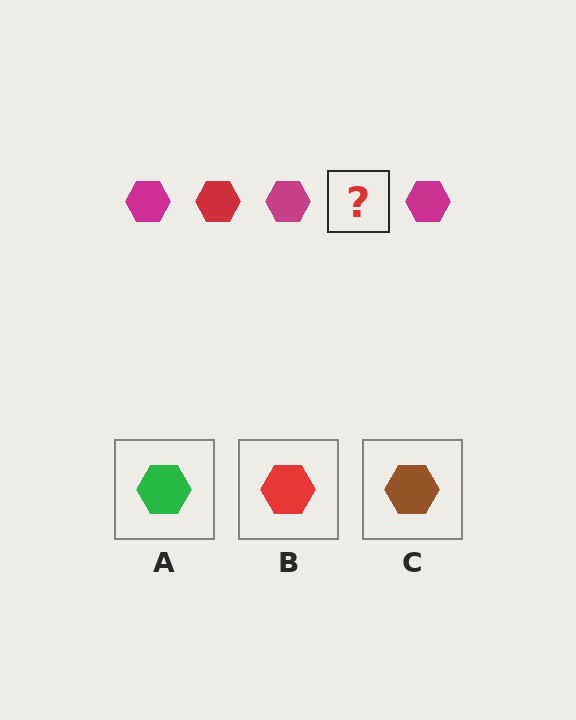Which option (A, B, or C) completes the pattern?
B.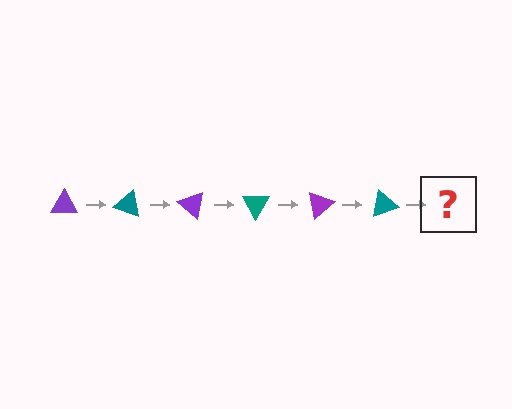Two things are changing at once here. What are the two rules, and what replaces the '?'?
The two rules are that it rotates 20 degrees each step and the color cycles through purple and teal. The '?' should be a purple triangle, rotated 120 degrees from the start.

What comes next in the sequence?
The next element should be a purple triangle, rotated 120 degrees from the start.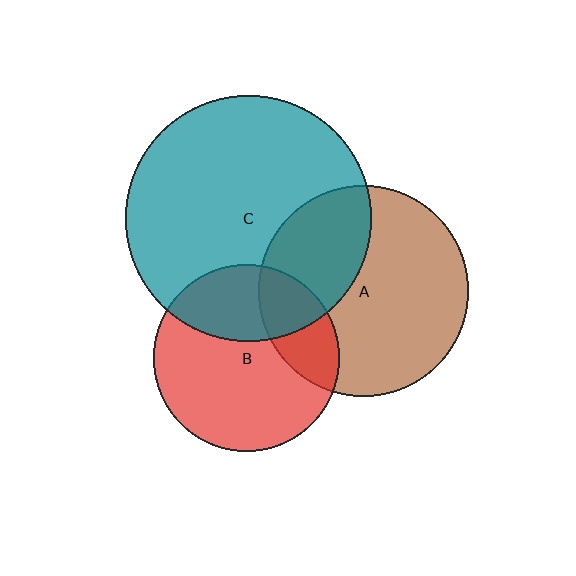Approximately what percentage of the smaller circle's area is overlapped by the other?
Approximately 30%.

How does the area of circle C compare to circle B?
Approximately 1.8 times.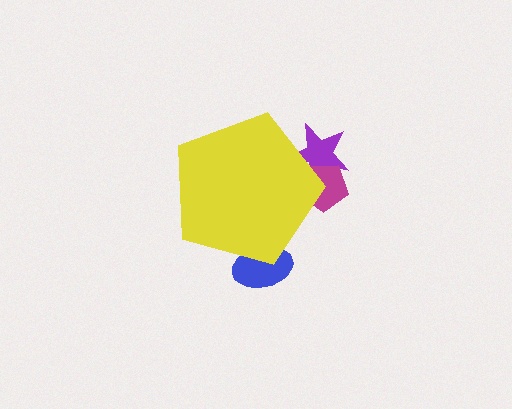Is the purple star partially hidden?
Yes, the purple star is partially hidden behind the yellow pentagon.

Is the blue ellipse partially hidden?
Yes, the blue ellipse is partially hidden behind the yellow pentagon.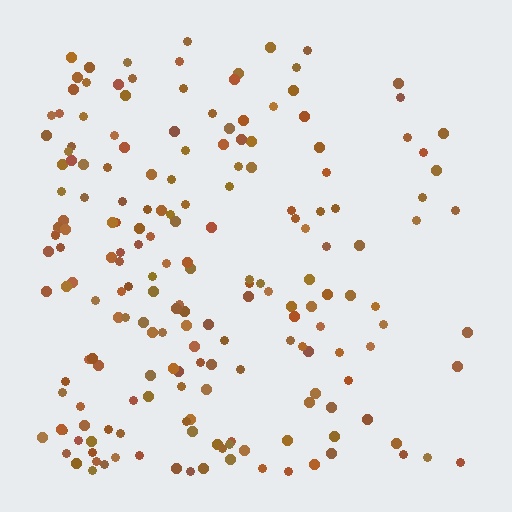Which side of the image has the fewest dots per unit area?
The right.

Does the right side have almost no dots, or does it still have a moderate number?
Still a moderate number, just noticeably fewer than the left.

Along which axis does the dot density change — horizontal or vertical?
Horizontal.